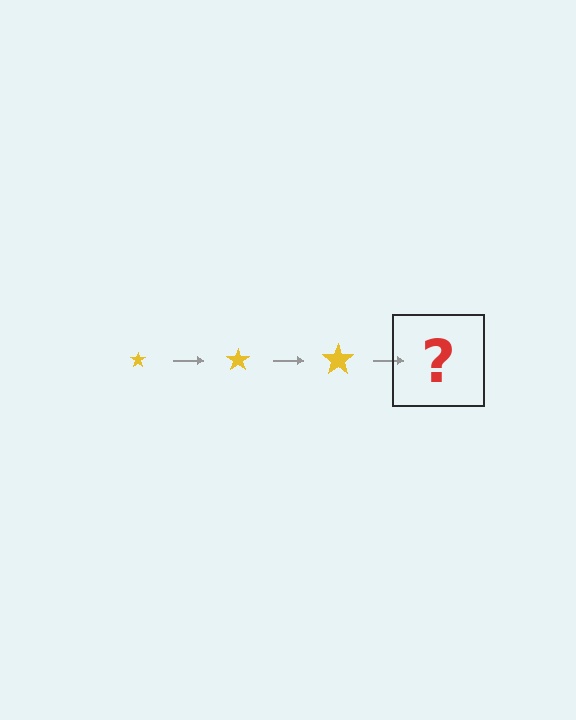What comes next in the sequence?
The next element should be a yellow star, larger than the previous one.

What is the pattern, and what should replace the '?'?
The pattern is that the star gets progressively larger each step. The '?' should be a yellow star, larger than the previous one.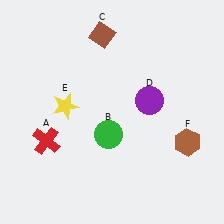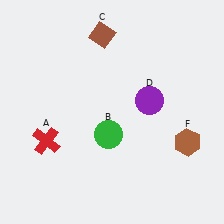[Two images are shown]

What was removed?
The yellow star (E) was removed in Image 2.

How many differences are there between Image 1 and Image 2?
There is 1 difference between the two images.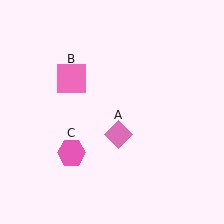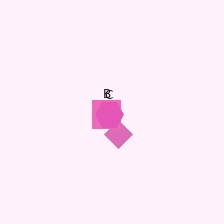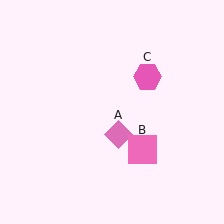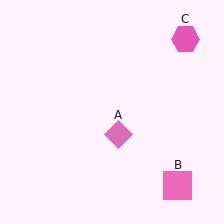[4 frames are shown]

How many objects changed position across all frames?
2 objects changed position: pink square (object B), pink hexagon (object C).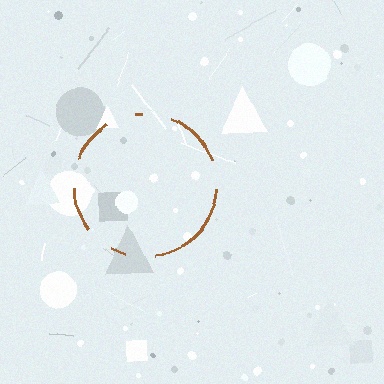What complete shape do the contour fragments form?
The contour fragments form a circle.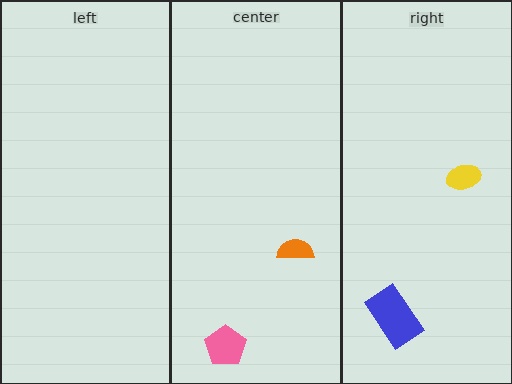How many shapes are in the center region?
2.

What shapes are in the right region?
The blue rectangle, the yellow ellipse.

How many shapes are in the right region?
2.